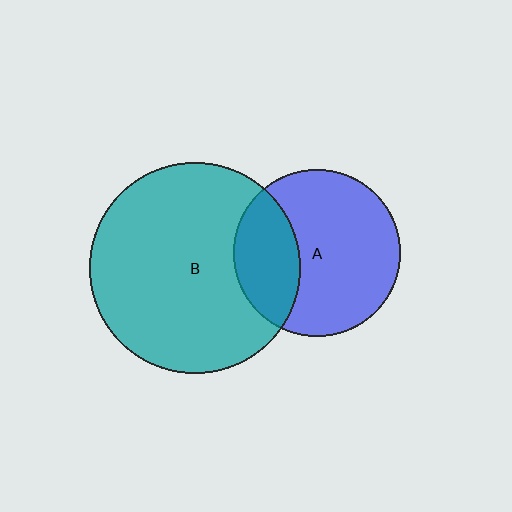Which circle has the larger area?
Circle B (teal).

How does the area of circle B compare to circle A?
Approximately 1.6 times.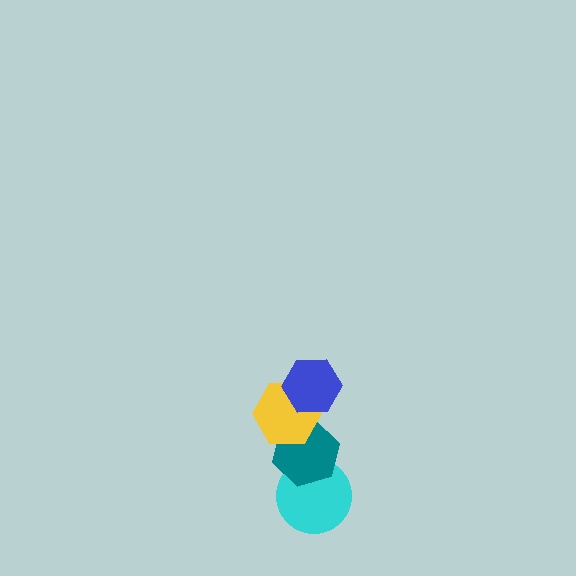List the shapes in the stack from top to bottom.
From top to bottom: the blue hexagon, the yellow hexagon, the teal hexagon, the cyan circle.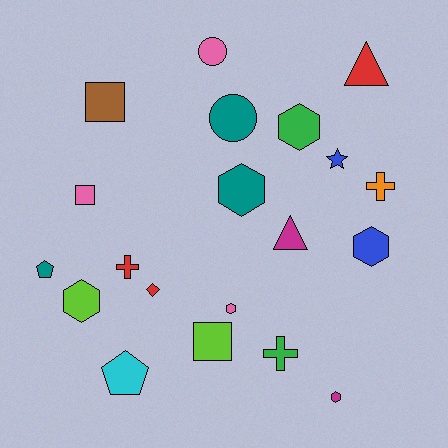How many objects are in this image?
There are 20 objects.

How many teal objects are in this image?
There are 3 teal objects.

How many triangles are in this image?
There are 2 triangles.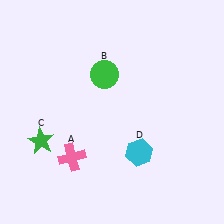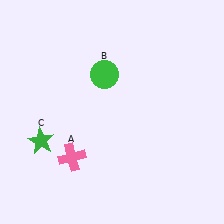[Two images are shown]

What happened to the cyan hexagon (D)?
The cyan hexagon (D) was removed in Image 2. It was in the bottom-right area of Image 1.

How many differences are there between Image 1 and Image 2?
There is 1 difference between the two images.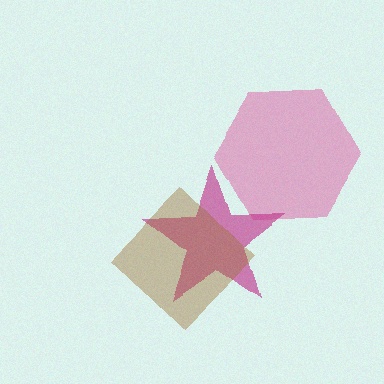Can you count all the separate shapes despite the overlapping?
Yes, there are 3 separate shapes.